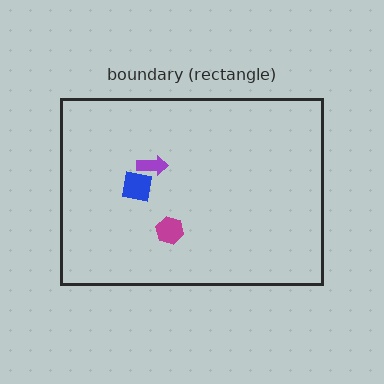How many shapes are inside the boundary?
3 inside, 0 outside.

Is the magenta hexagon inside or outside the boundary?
Inside.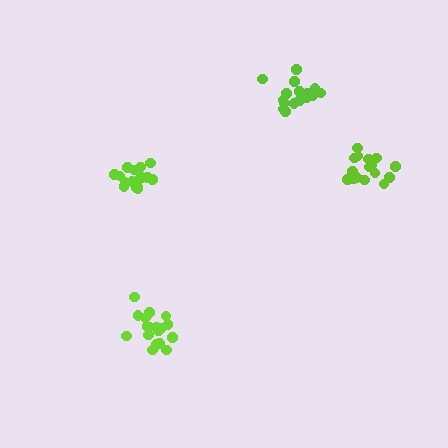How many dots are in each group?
Group 1: 19 dots, Group 2: 17 dots, Group 3: 16 dots, Group 4: 19 dots (71 total).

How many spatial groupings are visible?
There are 4 spatial groupings.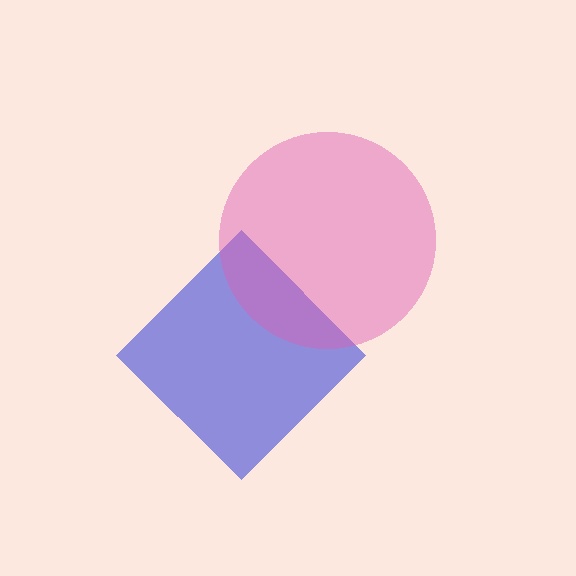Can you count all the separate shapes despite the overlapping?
Yes, there are 2 separate shapes.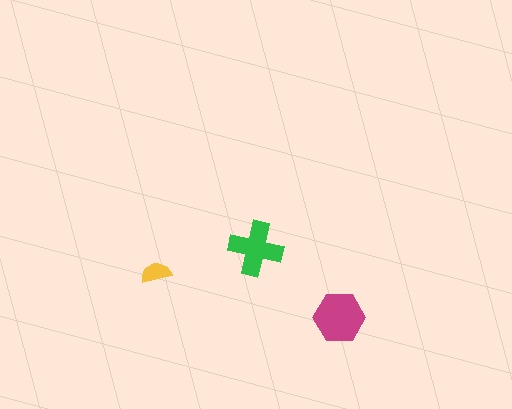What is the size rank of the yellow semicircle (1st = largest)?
3rd.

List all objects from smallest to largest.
The yellow semicircle, the green cross, the magenta hexagon.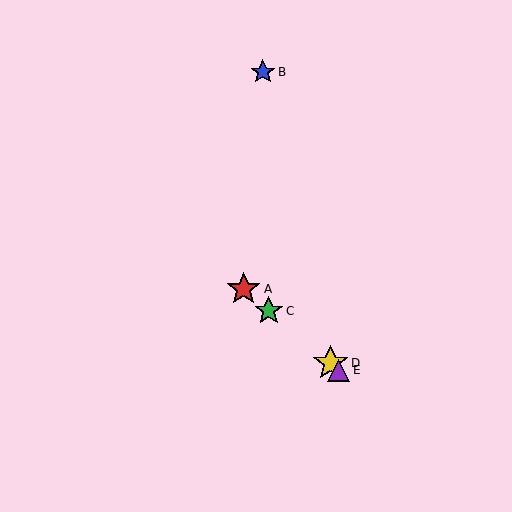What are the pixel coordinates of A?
Object A is at (244, 289).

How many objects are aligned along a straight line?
4 objects (A, C, D, E) are aligned along a straight line.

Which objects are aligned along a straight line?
Objects A, C, D, E are aligned along a straight line.